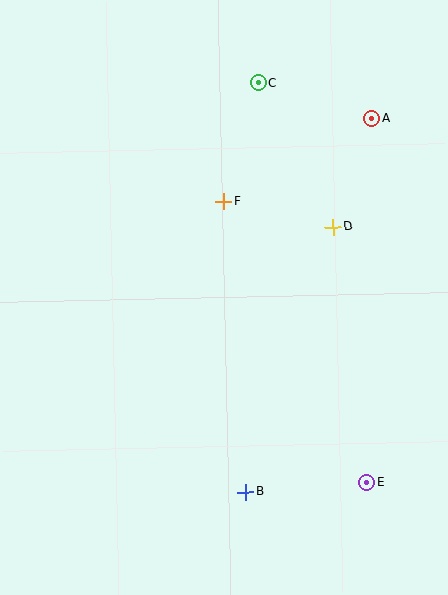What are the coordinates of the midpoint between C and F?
The midpoint between C and F is at (241, 142).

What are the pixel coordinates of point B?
Point B is at (246, 492).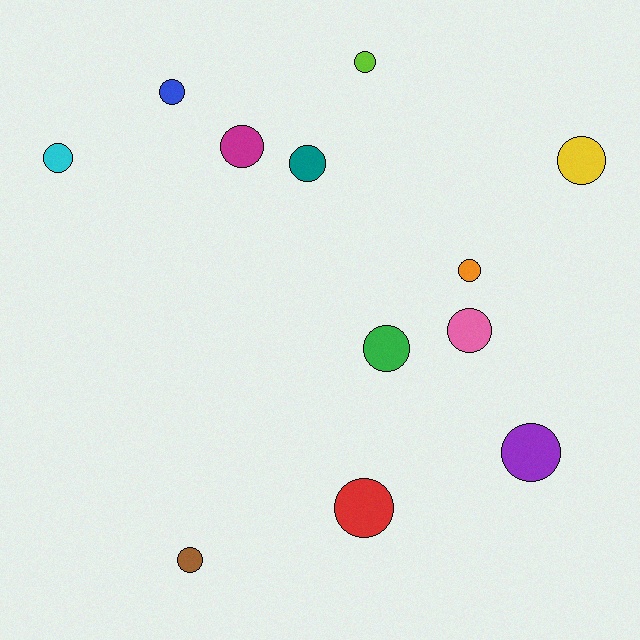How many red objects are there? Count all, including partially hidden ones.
There is 1 red object.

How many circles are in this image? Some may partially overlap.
There are 12 circles.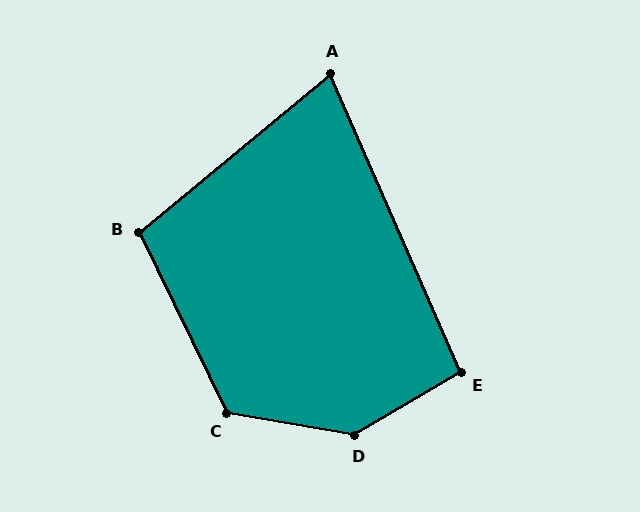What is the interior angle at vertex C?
Approximately 126 degrees (obtuse).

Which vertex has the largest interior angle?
D, at approximately 139 degrees.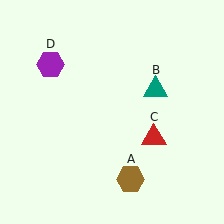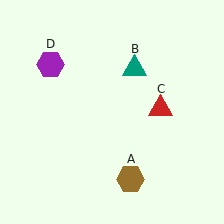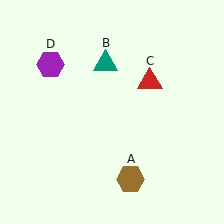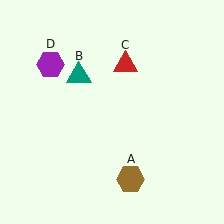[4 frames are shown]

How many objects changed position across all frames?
2 objects changed position: teal triangle (object B), red triangle (object C).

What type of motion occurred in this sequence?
The teal triangle (object B), red triangle (object C) rotated counterclockwise around the center of the scene.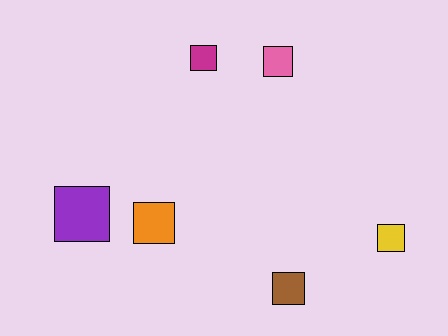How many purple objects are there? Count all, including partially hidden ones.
There is 1 purple object.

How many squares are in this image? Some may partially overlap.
There are 6 squares.